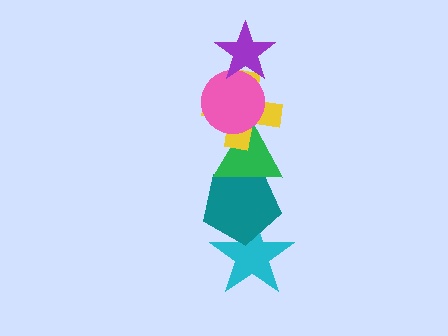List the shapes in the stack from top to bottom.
From top to bottom: the purple star, the pink circle, the yellow cross, the green triangle, the teal pentagon, the cyan star.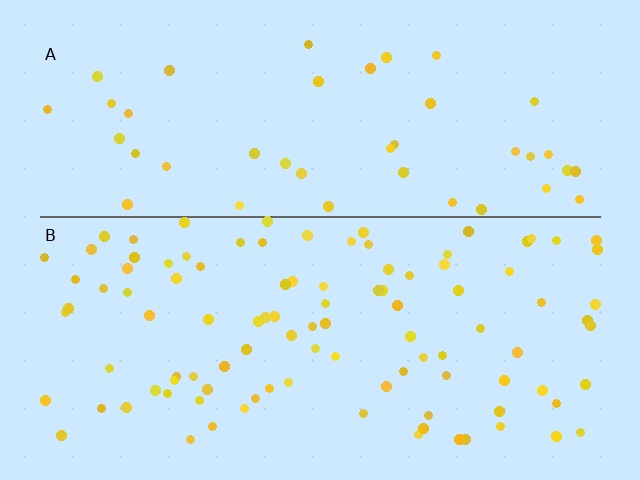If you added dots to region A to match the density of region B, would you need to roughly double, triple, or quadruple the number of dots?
Approximately double.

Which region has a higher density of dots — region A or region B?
B (the bottom).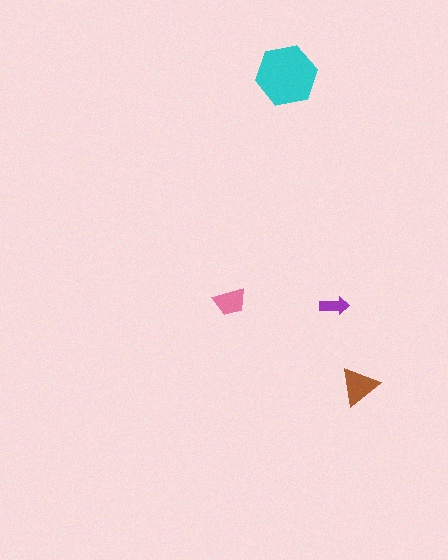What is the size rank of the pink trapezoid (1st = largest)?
3rd.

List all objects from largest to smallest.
The cyan hexagon, the brown triangle, the pink trapezoid, the purple arrow.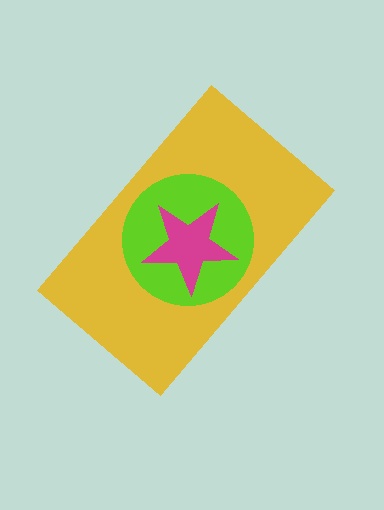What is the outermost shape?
The yellow rectangle.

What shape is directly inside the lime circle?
The magenta star.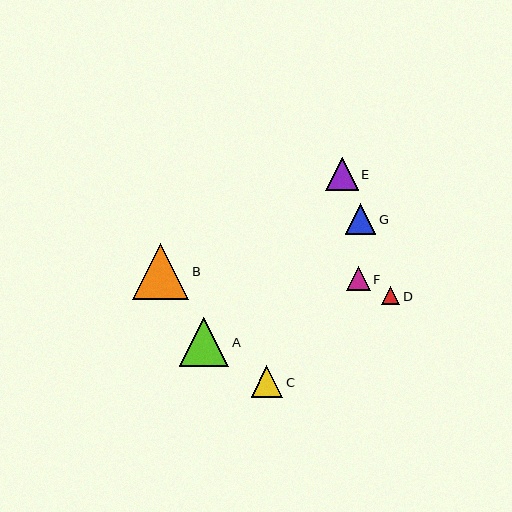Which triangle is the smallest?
Triangle D is the smallest with a size of approximately 18 pixels.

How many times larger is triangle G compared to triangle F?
Triangle G is approximately 1.3 times the size of triangle F.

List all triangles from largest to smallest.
From largest to smallest: B, A, E, C, G, F, D.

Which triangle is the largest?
Triangle B is the largest with a size of approximately 56 pixels.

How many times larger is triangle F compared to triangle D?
Triangle F is approximately 1.3 times the size of triangle D.